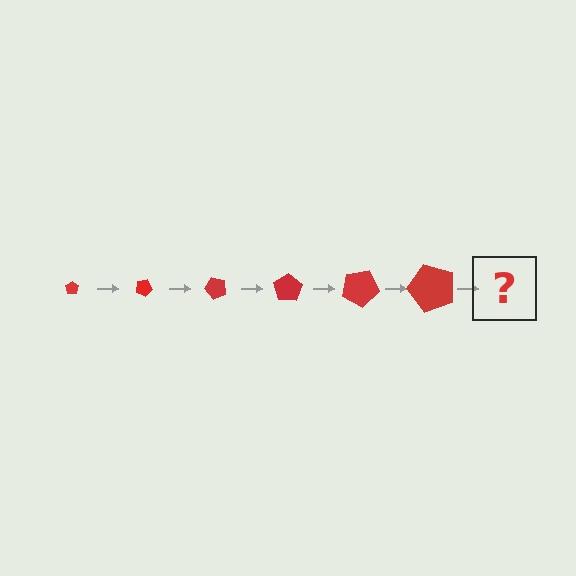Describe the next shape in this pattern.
It should be a pentagon, larger than the previous one and rotated 150 degrees from the start.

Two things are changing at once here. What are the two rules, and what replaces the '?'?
The two rules are that the pentagon grows larger each step and it rotates 25 degrees each step. The '?' should be a pentagon, larger than the previous one and rotated 150 degrees from the start.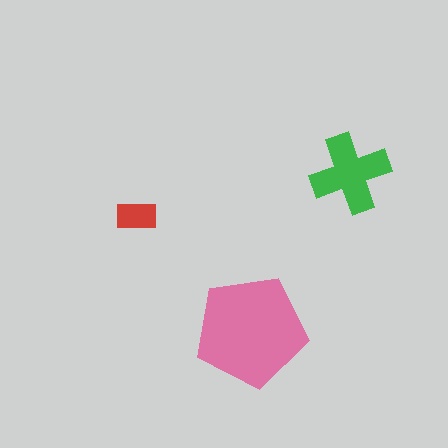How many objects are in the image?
There are 3 objects in the image.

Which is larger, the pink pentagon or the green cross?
The pink pentagon.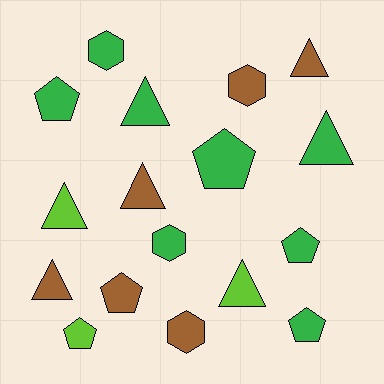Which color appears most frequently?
Green, with 8 objects.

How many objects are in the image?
There are 17 objects.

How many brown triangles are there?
There are 3 brown triangles.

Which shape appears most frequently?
Triangle, with 7 objects.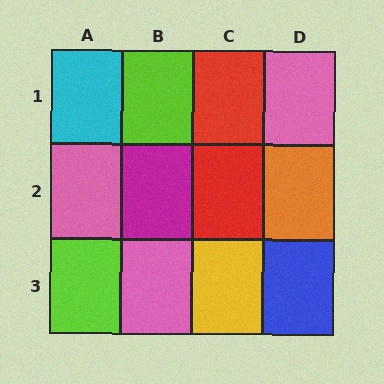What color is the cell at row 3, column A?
Lime.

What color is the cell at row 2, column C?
Red.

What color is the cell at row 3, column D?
Blue.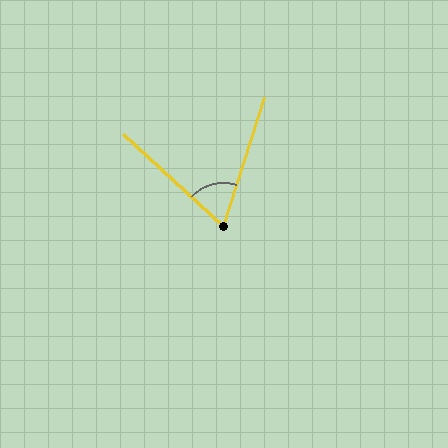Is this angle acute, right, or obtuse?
It is acute.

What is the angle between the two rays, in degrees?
Approximately 65 degrees.